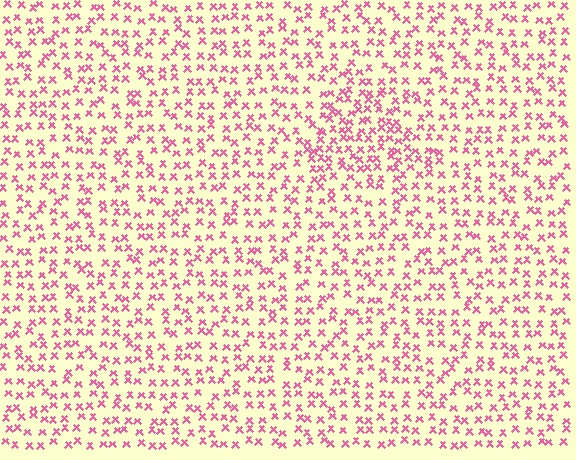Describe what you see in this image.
The image contains small pink elements arranged at two different densities. A triangle-shaped region is visible where the elements are more densely packed than the surrounding area.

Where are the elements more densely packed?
The elements are more densely packed inside the triangle boundary.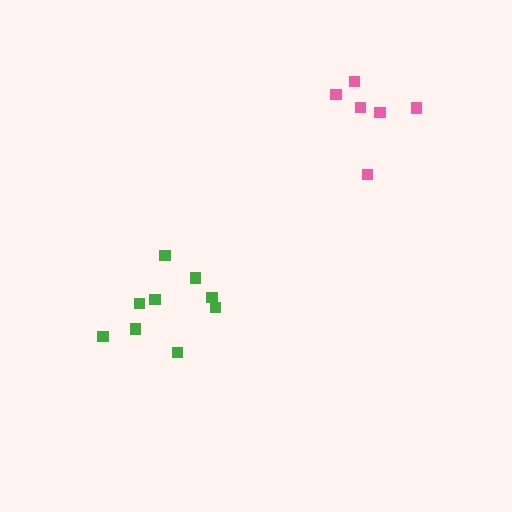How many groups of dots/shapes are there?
There are 2 groups.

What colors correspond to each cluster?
The clusters are colored: green, pink.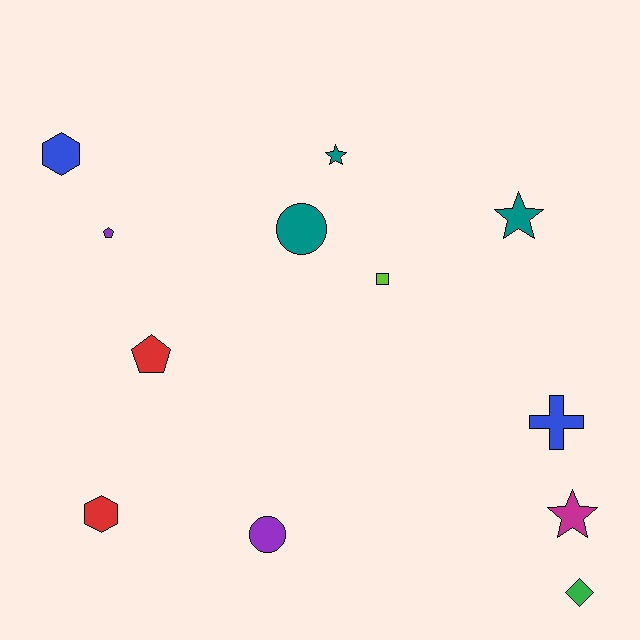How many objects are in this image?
There are 12 objects.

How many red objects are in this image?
There are 2 red objects.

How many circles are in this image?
There are 2 circles.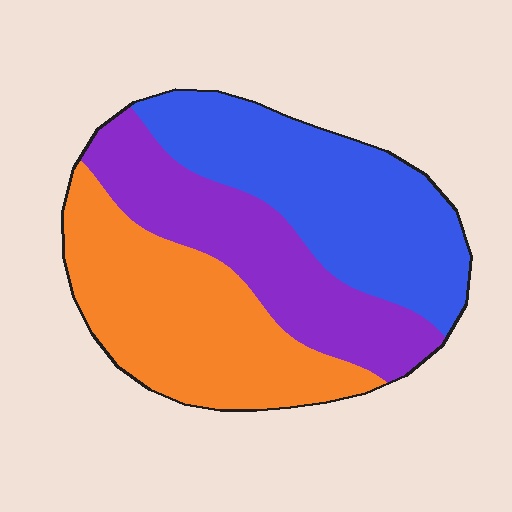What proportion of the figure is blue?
Blue takes up between a quarter and a half of the figure.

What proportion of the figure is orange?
Orange covers around 35% of the figure.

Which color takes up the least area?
Purple, at roughly 30%.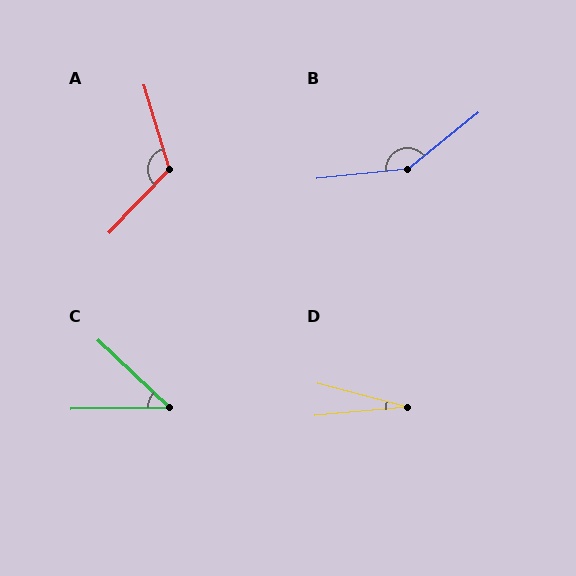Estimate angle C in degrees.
Approximately 44 degrees.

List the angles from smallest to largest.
D (20°), C (44°), A (119°), B (147°).